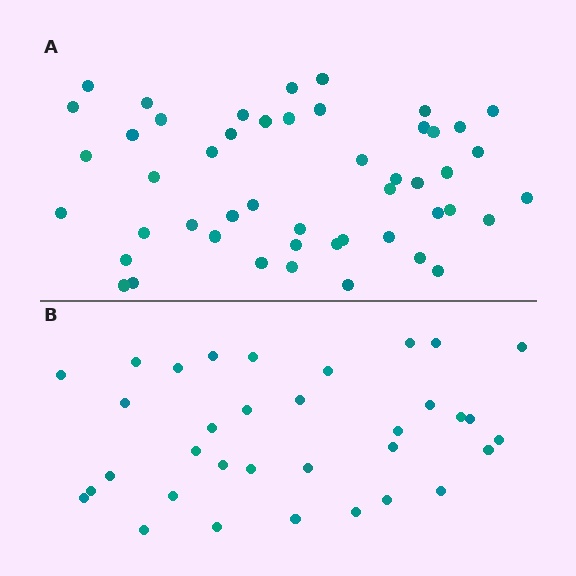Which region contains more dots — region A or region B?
Region A (the top region) has more dots.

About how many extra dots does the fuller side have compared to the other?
Region A has approximately 15 more dots than region B.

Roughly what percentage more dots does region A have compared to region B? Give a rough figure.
About 45% more.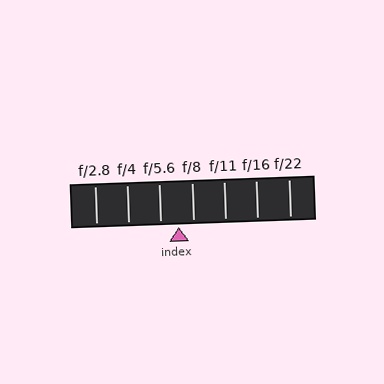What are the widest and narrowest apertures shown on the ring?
The widest aperture shown is f/2.8 and the narrowest is f/22.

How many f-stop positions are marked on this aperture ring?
There are 7 f-stop positions marked.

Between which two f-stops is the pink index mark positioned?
The index mark is between f/5.6 and f/8.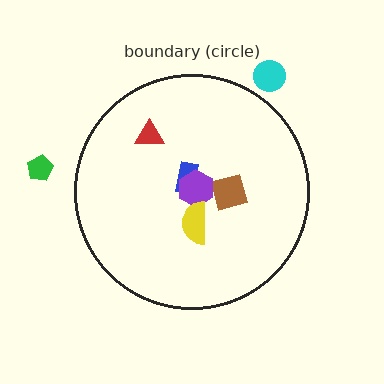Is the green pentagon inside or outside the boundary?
Outside.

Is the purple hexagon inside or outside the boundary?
Inside.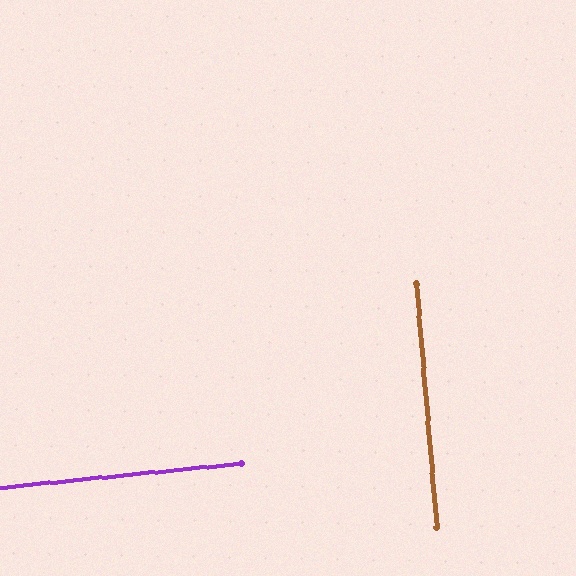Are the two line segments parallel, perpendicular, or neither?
Perpendicular — they meet at approximately 89°.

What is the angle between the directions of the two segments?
Approximately 89 degrees.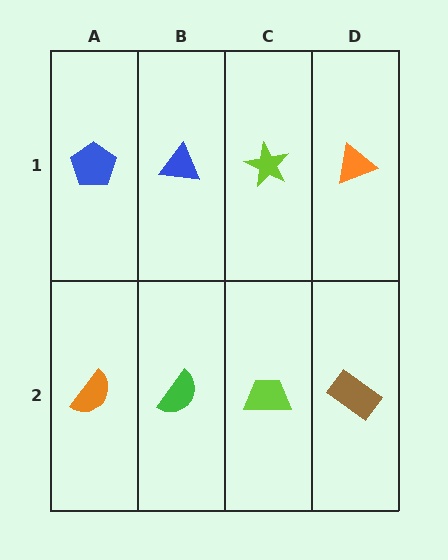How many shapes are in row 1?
4 shapes.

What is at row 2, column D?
A brown rectangle.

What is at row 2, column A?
An orange semicircle.